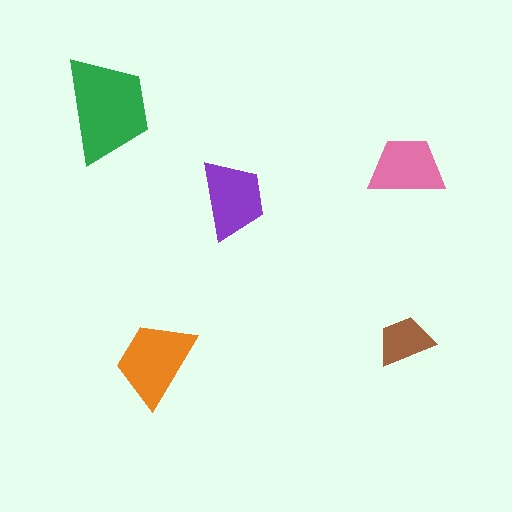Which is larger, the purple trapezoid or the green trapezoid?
The green one.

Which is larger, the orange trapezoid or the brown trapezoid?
The orange one.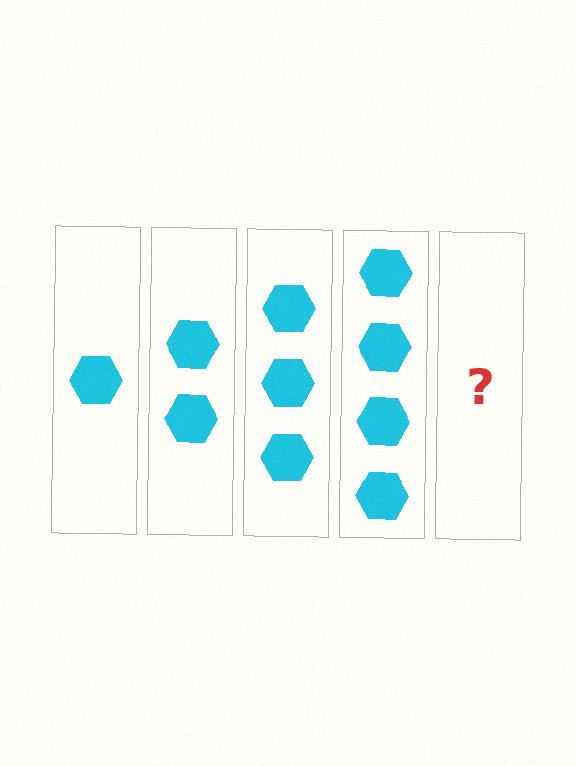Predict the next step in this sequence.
The next step is 5 hexagons.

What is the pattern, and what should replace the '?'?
The pattern is that each step adds one more hexagon. The '?' should be 5 hexagons.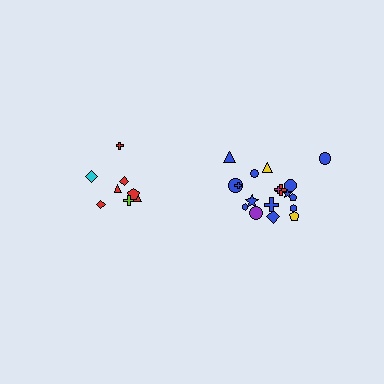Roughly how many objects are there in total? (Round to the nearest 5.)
Roughly 25 objects in total.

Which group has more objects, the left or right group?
The right group.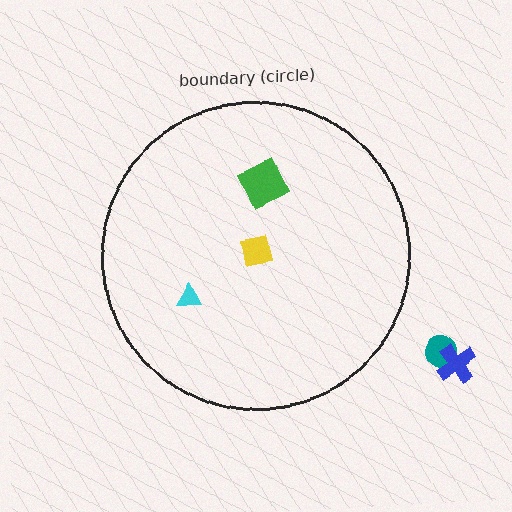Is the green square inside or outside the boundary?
Inside.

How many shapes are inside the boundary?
3 inside, 2 outside.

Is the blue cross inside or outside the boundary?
Outside.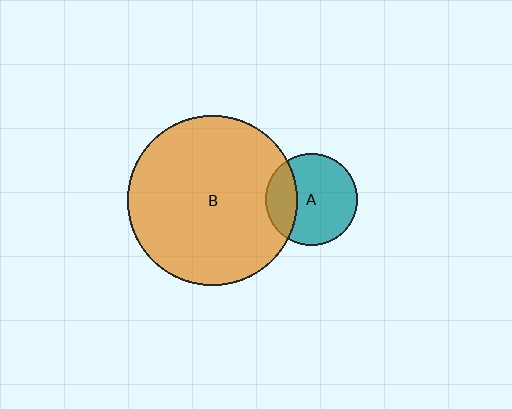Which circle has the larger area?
Circle B (orange).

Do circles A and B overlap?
Yes.